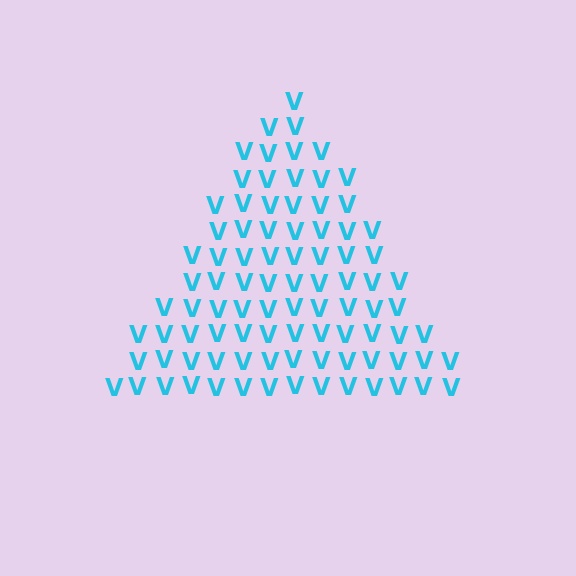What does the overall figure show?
The overall figure shows a triangle.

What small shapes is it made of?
It is made of small letter V's.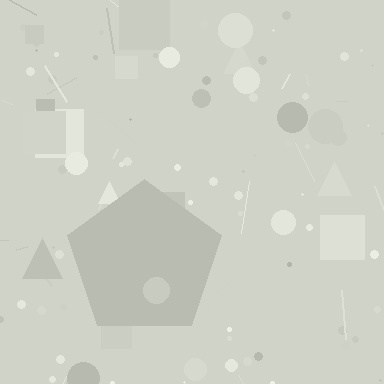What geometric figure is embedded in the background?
A pentagon is embedded in the background.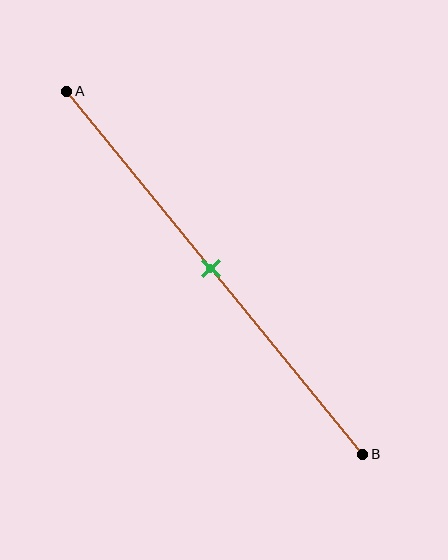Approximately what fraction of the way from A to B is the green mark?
The green mark is approximately 50% of the way from A to B.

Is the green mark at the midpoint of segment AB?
Yes, the mark is approximately at the midpoint.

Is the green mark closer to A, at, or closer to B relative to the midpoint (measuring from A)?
The green mark is approximately at the midpoint of segment AB.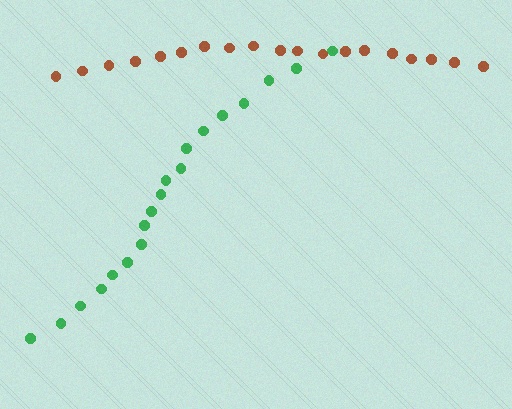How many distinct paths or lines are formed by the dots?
There are 2 distinct paths.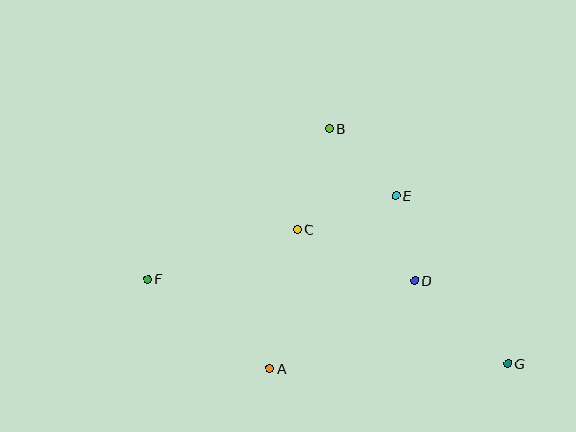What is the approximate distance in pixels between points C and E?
The distance between C and E is approximately 104 pixels.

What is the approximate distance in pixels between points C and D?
The distance between C and D is approximately 128 pixels.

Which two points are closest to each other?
Points D and E are closest to each other.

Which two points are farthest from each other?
Points F and G are farthest from each other.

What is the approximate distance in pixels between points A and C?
The distance between A and C is approximately 141 pixels.